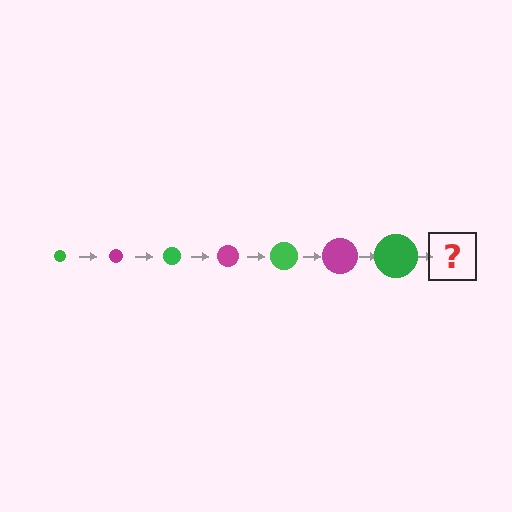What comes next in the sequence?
The next element should be a magenta circle, larger than the previous one.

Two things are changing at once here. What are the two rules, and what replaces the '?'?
The two rules are that the circle grows larger each step and the color cycles through green and magenta. The '?' should be a magenta circle, larger than the previous one.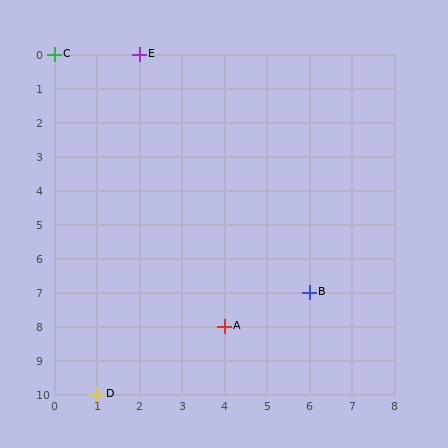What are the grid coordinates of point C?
Point C is at grid coordinates (0, 0).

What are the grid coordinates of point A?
Point A is at grid coordinates (4, 8).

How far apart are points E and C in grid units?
Points E and C are 2 columns apart.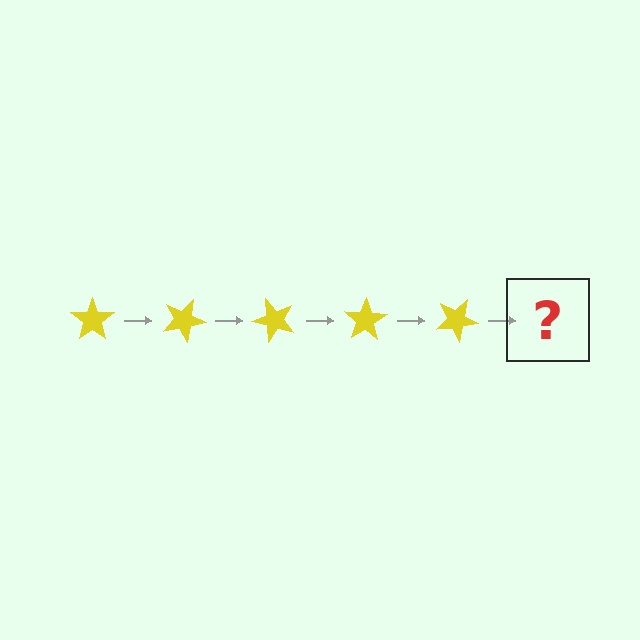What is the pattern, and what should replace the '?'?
The pattern is that the star rotates 25 degrees each step. The '?' should be a yellow star rotated 125 degrees.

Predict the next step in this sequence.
The next step is a yellow star rotated 125 degrees.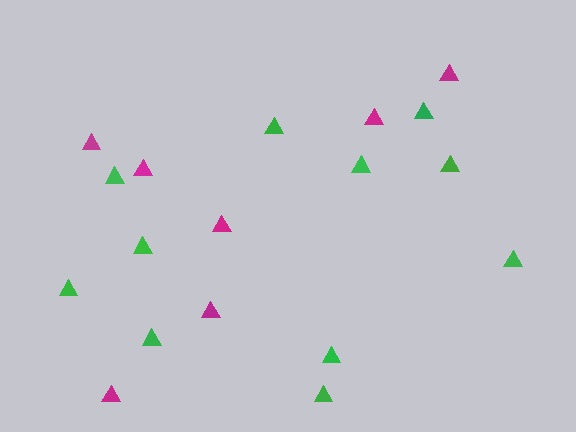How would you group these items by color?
There are 2 groups: one group of magenta triangles (7) and one group of green triangles (11).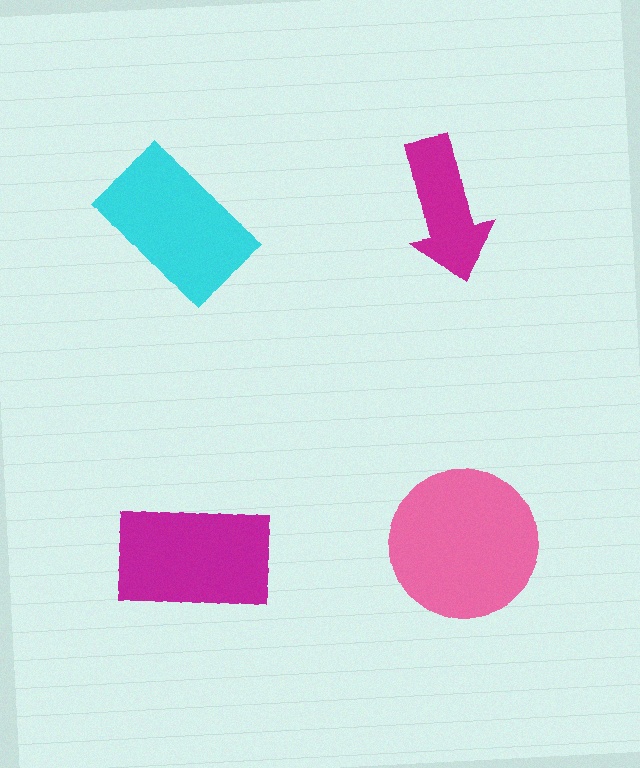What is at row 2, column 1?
A magenta rectangle.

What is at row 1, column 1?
A cyan rectangle.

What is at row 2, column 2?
A pink circle.